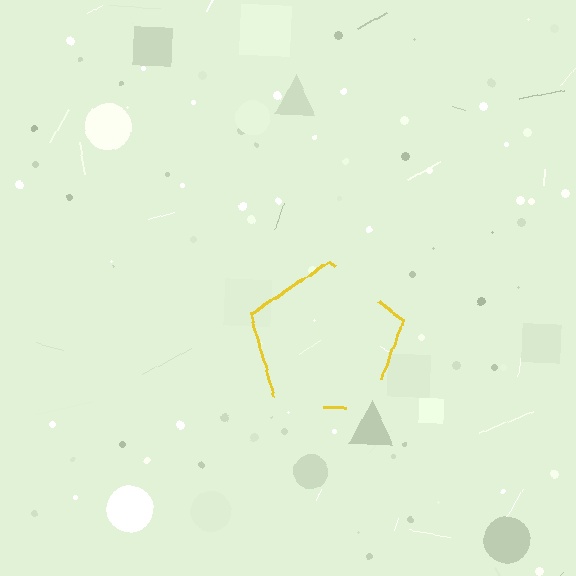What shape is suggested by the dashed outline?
The dashed outline suggests a pentagon.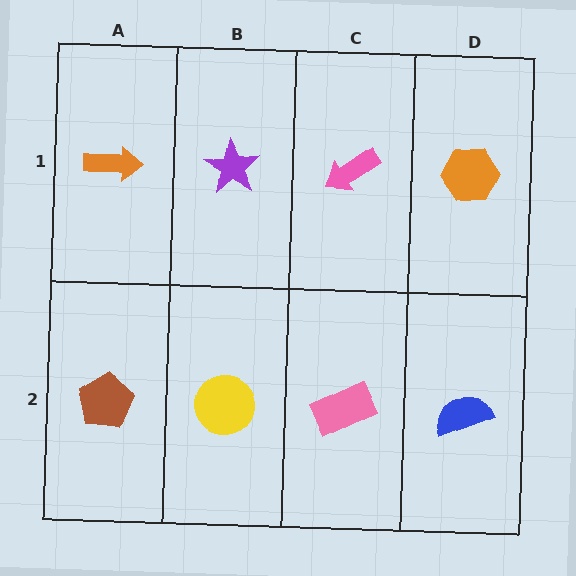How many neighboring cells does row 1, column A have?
2.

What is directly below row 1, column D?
A blue semicircle.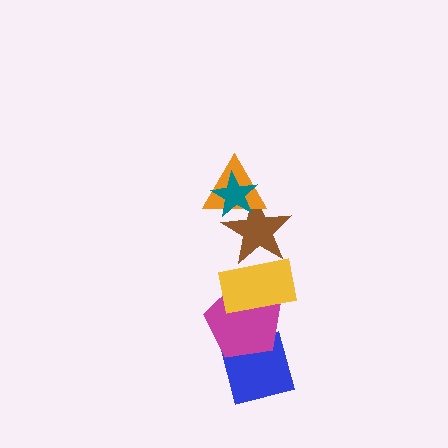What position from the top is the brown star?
The brown star is 3rd from the top.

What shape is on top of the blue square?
The magenta pentagon is on top of the blue square.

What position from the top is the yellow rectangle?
The yellow rectangle is 4th from the top.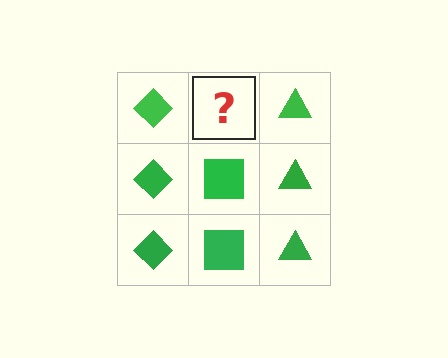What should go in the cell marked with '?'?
The missing cell should contain a green square.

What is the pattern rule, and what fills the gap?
The rule is that each column has a consistent shape. The gap should be filled with a green square.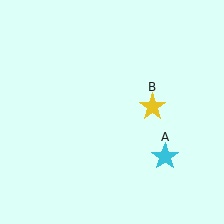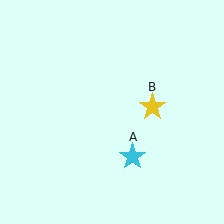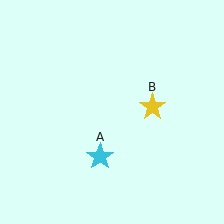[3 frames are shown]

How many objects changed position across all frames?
1 object changed position: cyan star (object A).